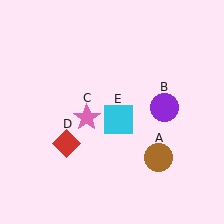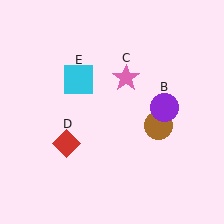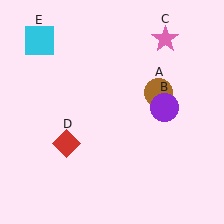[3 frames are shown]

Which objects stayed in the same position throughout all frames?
Purple circle (object B) and red diamond (object D) remained stationary.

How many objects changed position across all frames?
3 objects changed position: brown circle (object A), pink star (object C), cyan square (object E).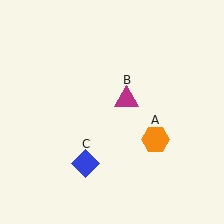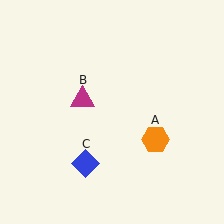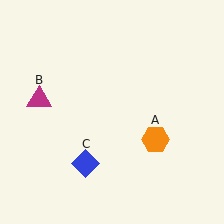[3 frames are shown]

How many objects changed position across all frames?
1 object changed position: magenta triangle (object B).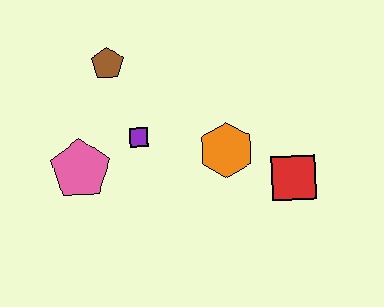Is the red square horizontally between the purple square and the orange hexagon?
No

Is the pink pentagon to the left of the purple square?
Yes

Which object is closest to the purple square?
The pink pentagon is closest to the purple square.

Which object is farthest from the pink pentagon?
The red square is farthest from the pink pentagon.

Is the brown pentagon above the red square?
Yes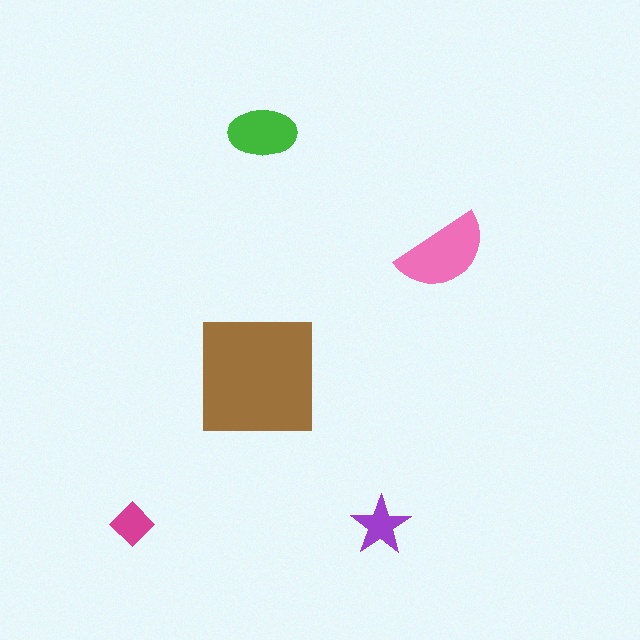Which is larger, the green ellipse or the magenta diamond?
The green ellipse.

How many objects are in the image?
There are 5 objects in the image.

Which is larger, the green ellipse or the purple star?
The green ellipse.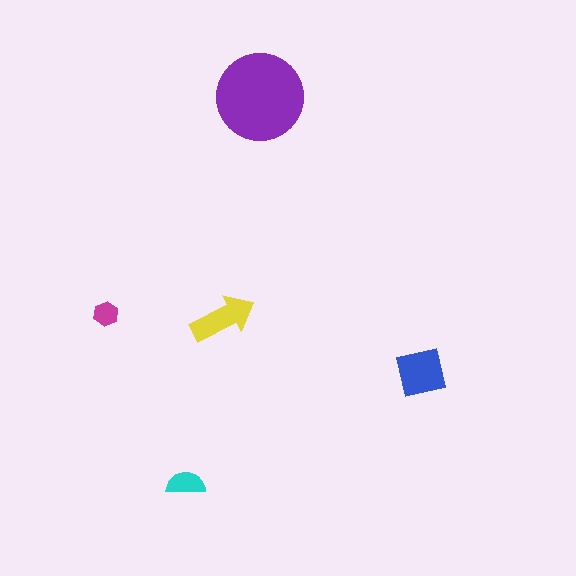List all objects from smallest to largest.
The magenta hexagon, the cyan semicircle, the yellow arrow, the blue square, the purple circle.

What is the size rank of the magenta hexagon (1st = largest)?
5th.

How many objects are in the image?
There are 5 objects in the image.